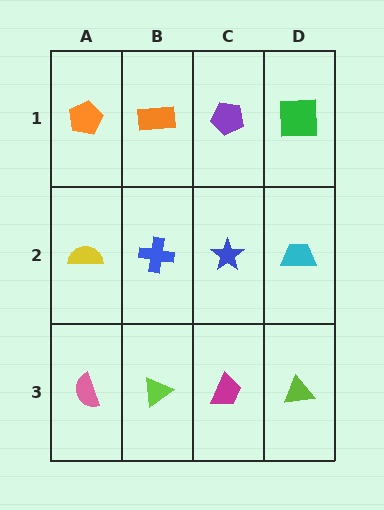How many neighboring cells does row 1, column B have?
3.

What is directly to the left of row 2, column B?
A yellow semicircle.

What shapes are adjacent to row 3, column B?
A blue cross (row 2, column B), a pink semicircle (row 3, column A), a magenta trapezoid (row 3, column C).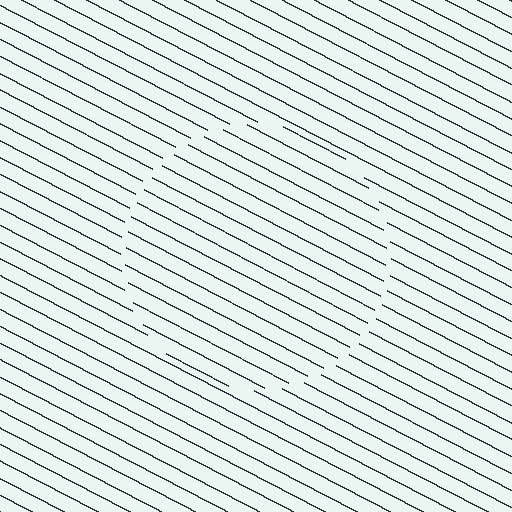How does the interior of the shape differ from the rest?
The interior of the shape contains the same grating, shifted by half a period — the contour is defined by the phase discontinuity where line-ends from the inner and outer gratings abut.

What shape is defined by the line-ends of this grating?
An illusory circle. The interior of the shape contains the same grating, shifted by half a period — the contour is defined by the phase discontinuity where line-ends from the inner and outer gratings abut.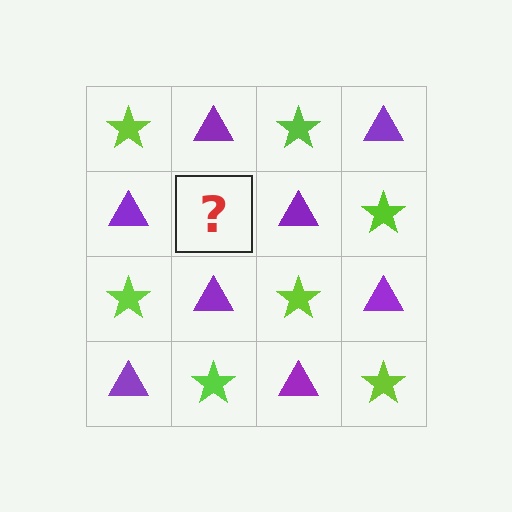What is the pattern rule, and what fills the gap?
The rule is that it alternates lime star and purple triangle in a checkerboard pattern. The gap should be filled with a lime star.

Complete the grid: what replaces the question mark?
The question mark should be replaced with a lime star.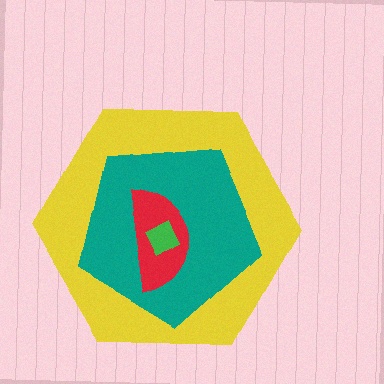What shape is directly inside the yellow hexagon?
The teal pentagon.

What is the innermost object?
The green square.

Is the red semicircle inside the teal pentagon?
Yes.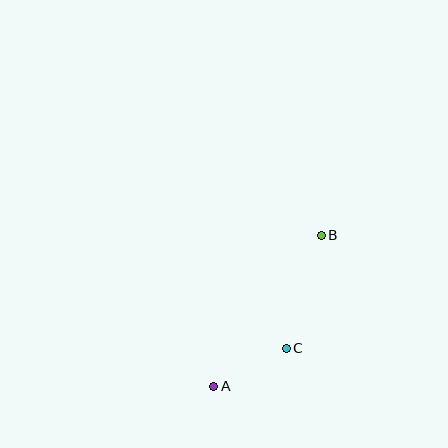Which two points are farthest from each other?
Points A and B are farthest from each other.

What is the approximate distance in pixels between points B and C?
The distance between B and C is approximately 119 pixels.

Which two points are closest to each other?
Points A and C are closest to each other.